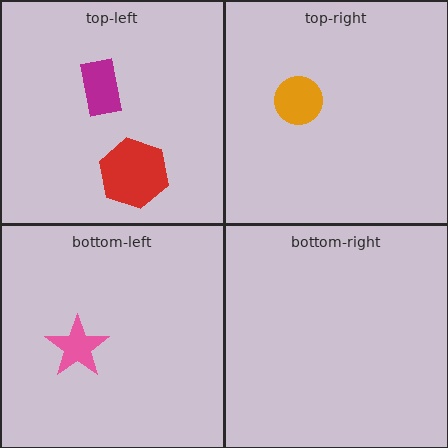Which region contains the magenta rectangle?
The top-left region.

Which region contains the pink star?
The bottom-left region.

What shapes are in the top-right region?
The orange circle.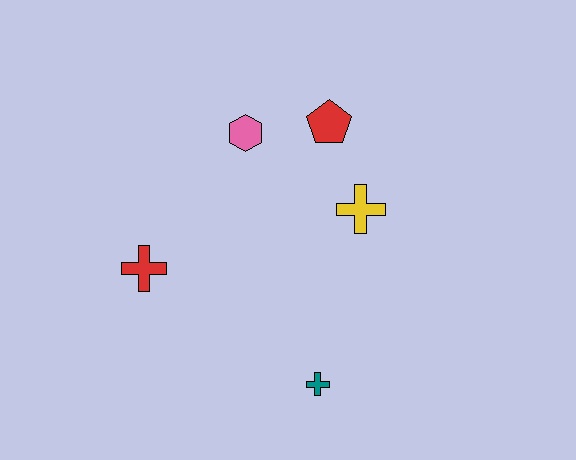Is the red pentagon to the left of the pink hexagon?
No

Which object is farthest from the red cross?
The red pentagon is farthest from the red cross.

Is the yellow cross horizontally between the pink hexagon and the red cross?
No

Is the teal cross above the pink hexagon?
No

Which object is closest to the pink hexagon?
The red pentagon is closest to the pink hexagon.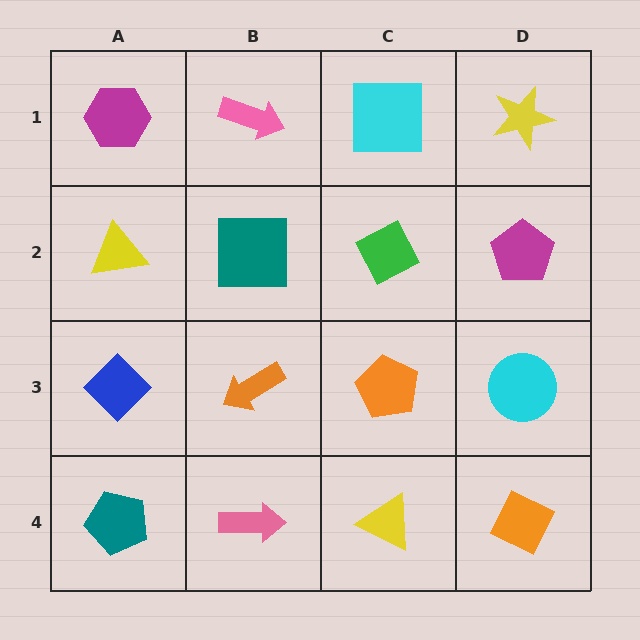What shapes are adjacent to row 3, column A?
A yellow triangle (row 2, column A), a teal pentagon (row 4, column A), an orange arrow (row 3, column B).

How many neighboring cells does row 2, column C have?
4.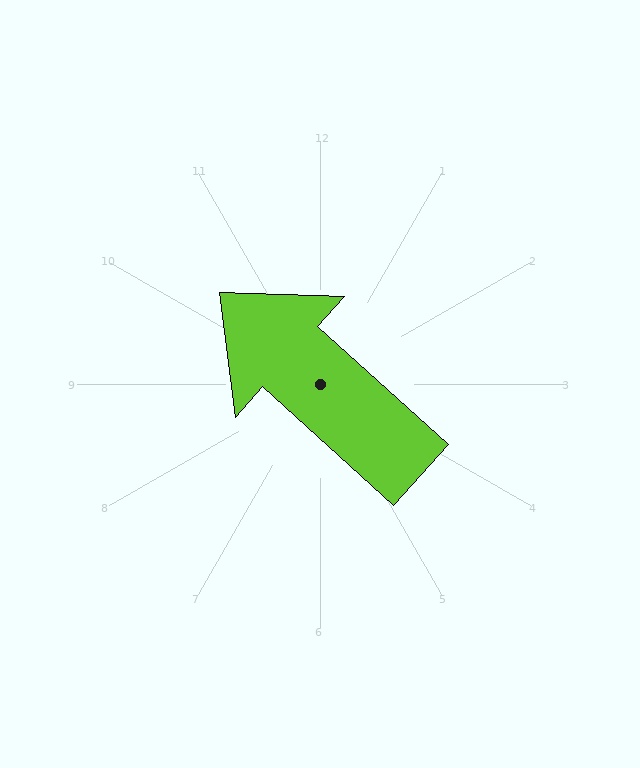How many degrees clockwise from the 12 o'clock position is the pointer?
Approximately 312 degrees.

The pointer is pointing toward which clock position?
Roughly 10 o'clock.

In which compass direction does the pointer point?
Northwest.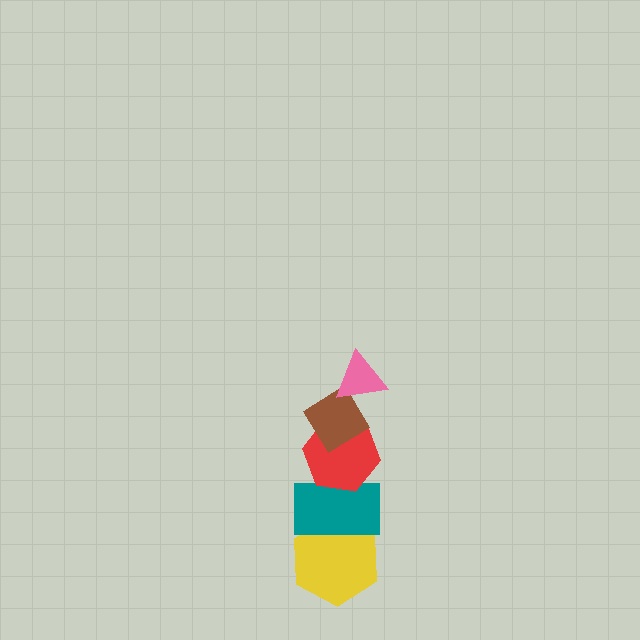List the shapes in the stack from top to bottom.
From top to bottom: the pink triangle, the brown diamond, the red hexagon, the teal rectangle, the yellow hexagon.